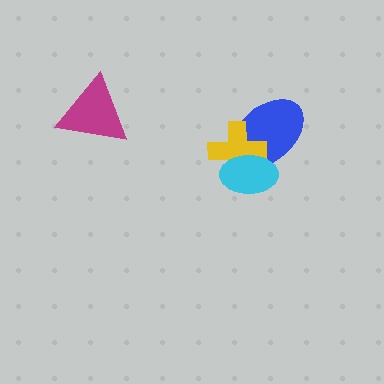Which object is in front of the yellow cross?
The cyan ellipse is in front of the yellow cross.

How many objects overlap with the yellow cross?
2 objects overlap with the yellow cross.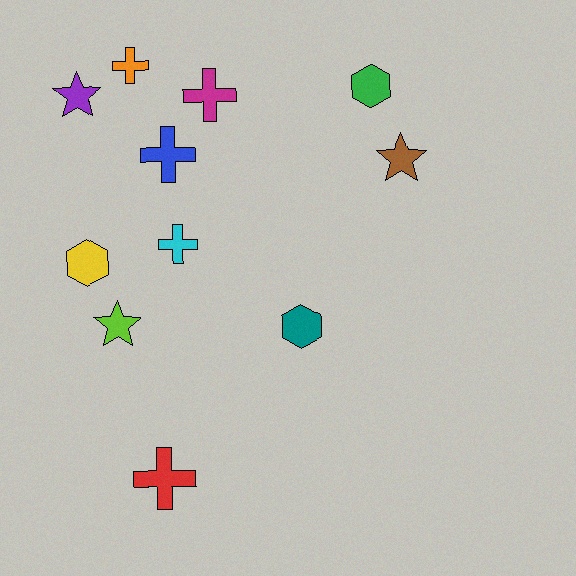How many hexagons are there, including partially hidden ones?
There are 3 hexagons.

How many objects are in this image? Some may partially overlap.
There are 11 objects.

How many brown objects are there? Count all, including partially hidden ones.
There is 1 brown object.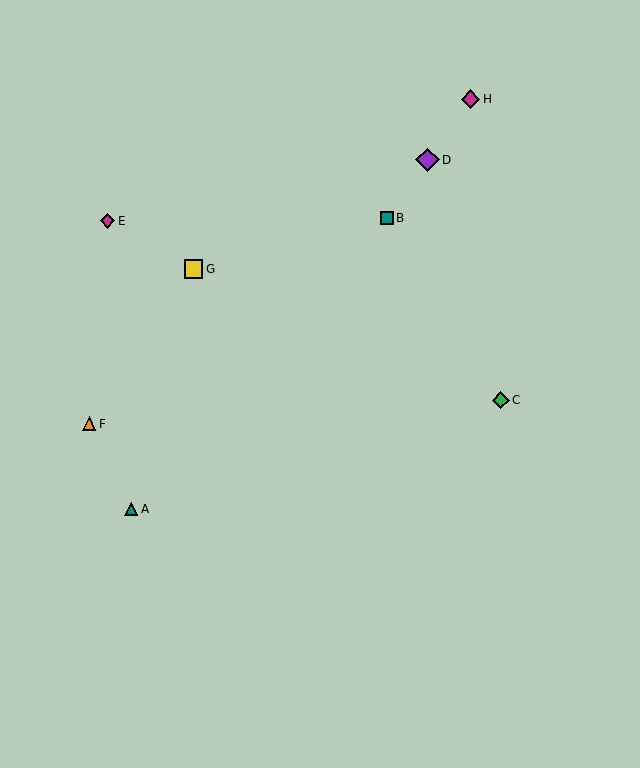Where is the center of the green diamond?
The center of the green diamond is at (501, 400).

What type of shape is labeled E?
Shape E is a magenta diamond.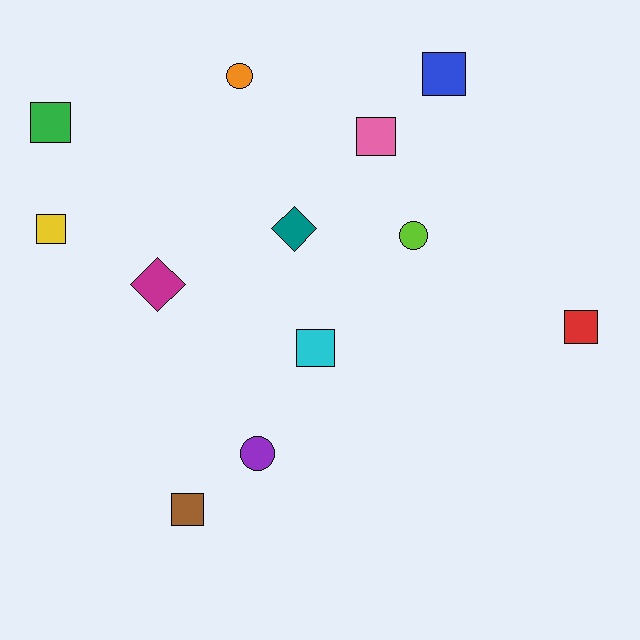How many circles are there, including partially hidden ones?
There are 3 circles.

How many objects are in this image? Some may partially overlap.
There are 12 objects.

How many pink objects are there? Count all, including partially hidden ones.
There is 1 pink object.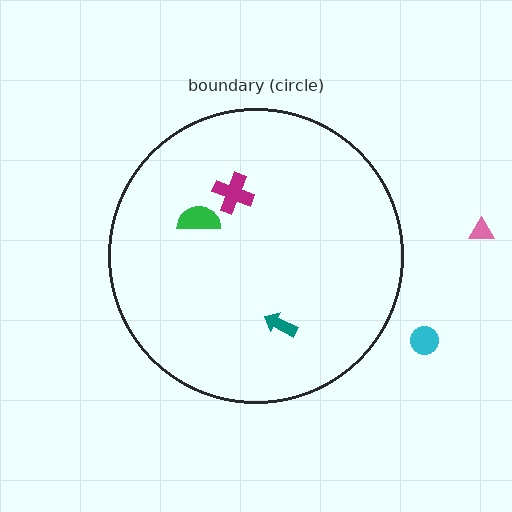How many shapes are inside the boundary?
3 inside, 2 outside.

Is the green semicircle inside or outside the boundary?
Inside.